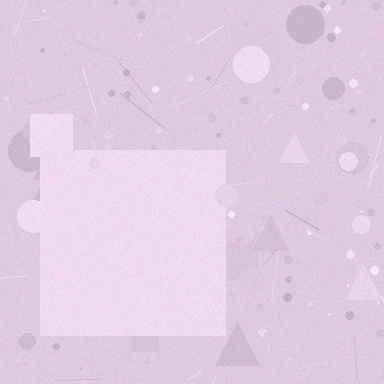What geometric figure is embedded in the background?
A square is embedded in the background.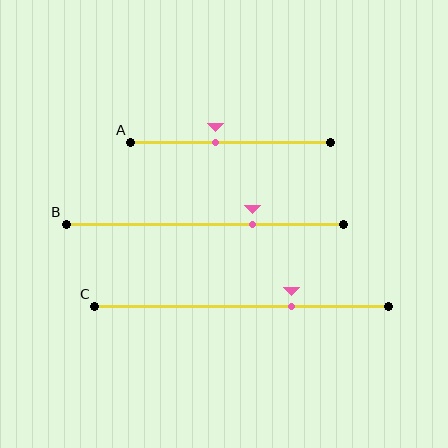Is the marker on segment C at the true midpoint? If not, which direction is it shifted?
No, the marker on segment C is shifted to the right by about 17% of the segment length.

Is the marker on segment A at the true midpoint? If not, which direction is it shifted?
No, the marker on segment A is shifted to the left by about 7% of the segment length.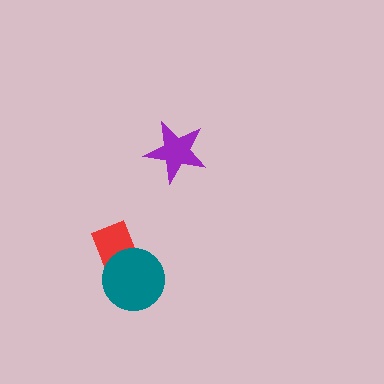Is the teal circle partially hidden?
No, no other shape covers it.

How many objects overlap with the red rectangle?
1 object overlaps with the red rectangle.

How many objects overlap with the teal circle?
1 object overlaps with the teal circle.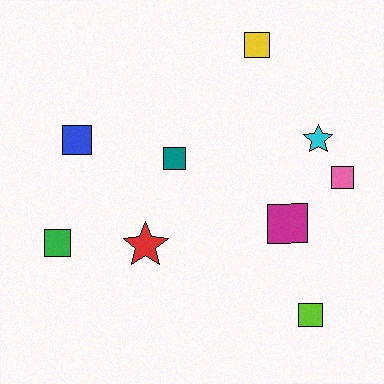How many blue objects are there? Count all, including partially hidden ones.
There is 1 blue object.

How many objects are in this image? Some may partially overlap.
There are 9 objects.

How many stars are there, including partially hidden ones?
There are 2 stars.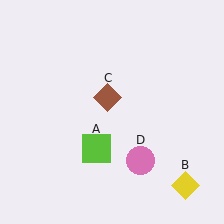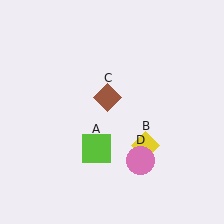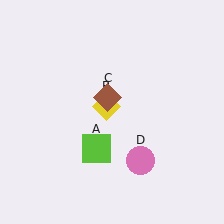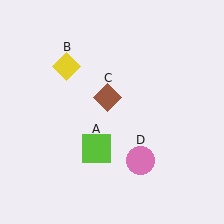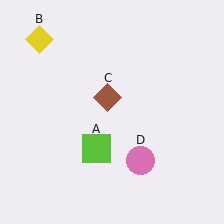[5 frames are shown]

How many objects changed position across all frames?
1 object changed position: yellow diamond (object B).